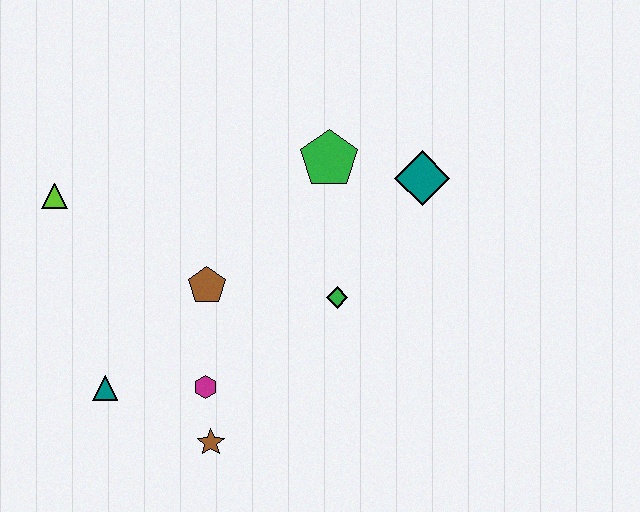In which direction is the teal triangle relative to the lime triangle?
The teal triangle is below the lime triangle.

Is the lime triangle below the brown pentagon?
No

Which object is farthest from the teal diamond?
The teal triangle is farthest from the teal diamond.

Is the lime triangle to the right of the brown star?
No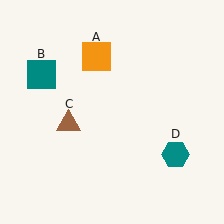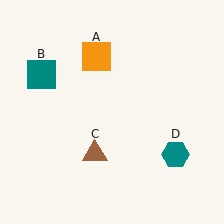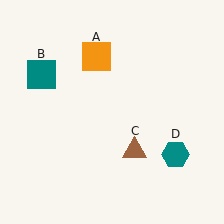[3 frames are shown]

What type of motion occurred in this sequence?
The brown triangle (object C) rotated counterclockwise around the center of the scene.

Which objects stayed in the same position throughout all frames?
Orange square (object A) and teal square (object B) and teal hexagon (object D) remained stationary.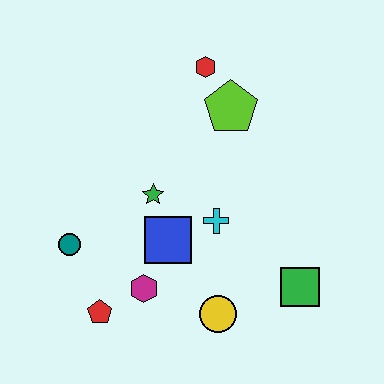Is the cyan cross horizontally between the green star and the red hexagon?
No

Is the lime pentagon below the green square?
No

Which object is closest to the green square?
The yellow circle is closest to the green square.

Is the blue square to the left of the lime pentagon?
Yes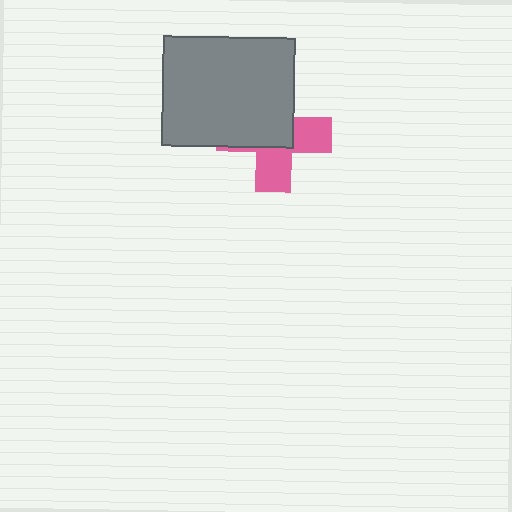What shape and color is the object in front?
The object in front is a gray rectangle.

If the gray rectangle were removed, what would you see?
You would see the complete pink cross.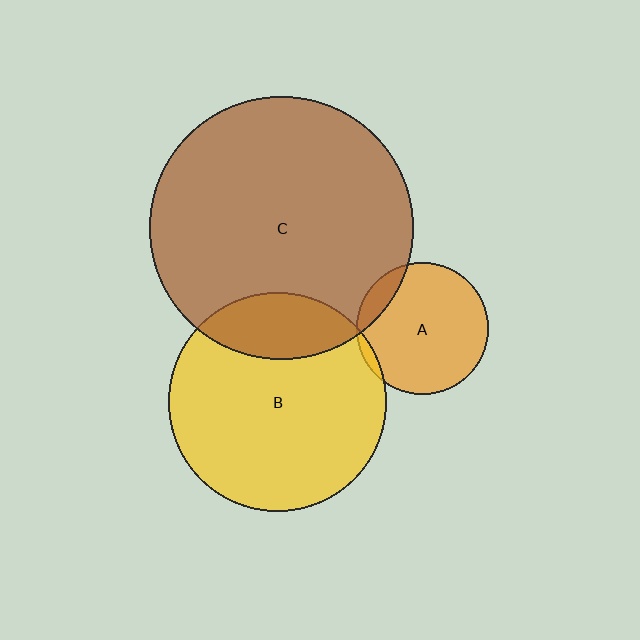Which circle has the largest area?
Circle C (brown).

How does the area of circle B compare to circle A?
Approximately 2.7 times.